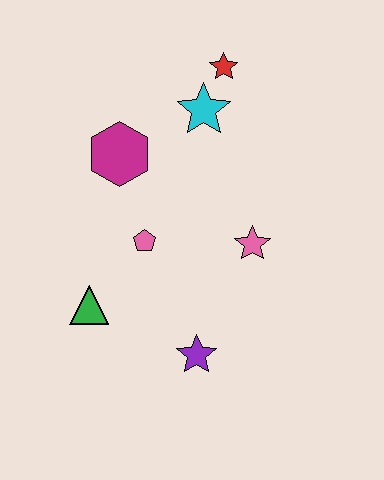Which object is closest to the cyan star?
The red star is closest to the cyan star.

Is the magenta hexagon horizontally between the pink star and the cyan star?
No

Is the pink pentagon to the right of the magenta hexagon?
Yes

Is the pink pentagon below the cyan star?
Yes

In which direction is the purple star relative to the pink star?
The purple star is below the pink star.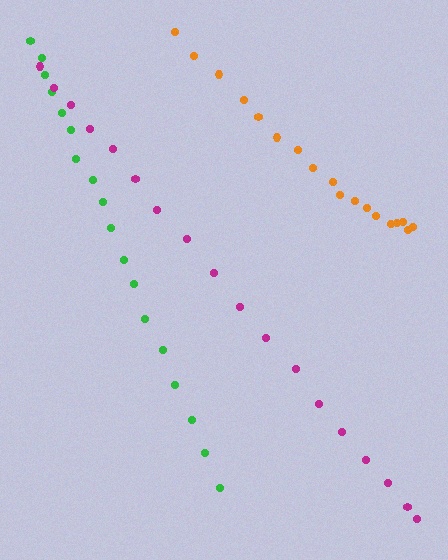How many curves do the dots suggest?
There are 3 distinct paths.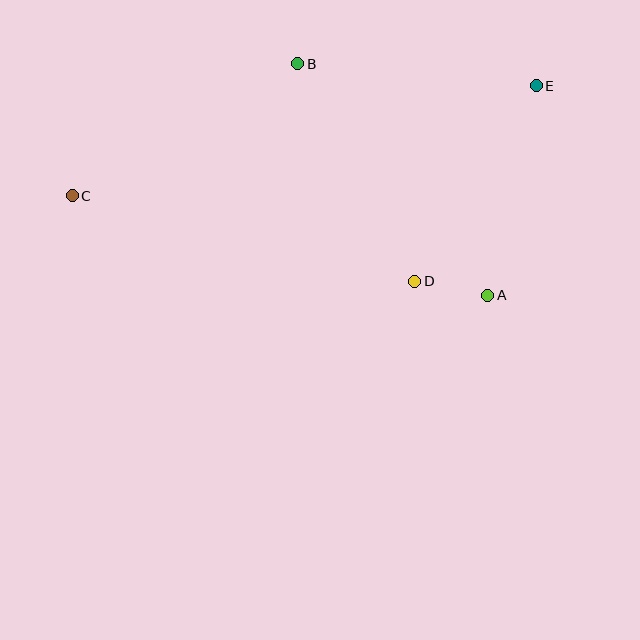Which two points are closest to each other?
Points A and D are closest to each other.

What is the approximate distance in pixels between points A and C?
The distance between A and C is approximately 427 pixels.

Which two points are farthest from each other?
Points C and E are farthest from each other.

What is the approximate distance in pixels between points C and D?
The distance between C and D is approximately 353 pixels.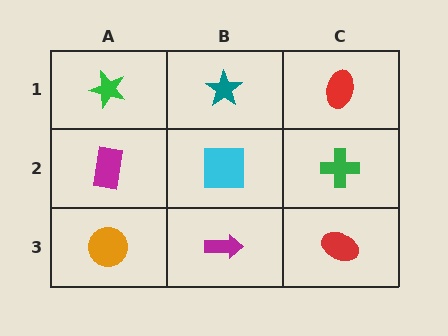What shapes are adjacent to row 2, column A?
A green star (row 1, column A), an orange circle (row 3, column A), a cyan square (row 2, column B).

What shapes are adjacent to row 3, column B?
A cyan square (row 2, column B), an orange circle (row 3, column A), a red ellipse (row 3, column C).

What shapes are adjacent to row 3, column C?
A green cross (row 2, column C), a magenta arrow (row 3, column B).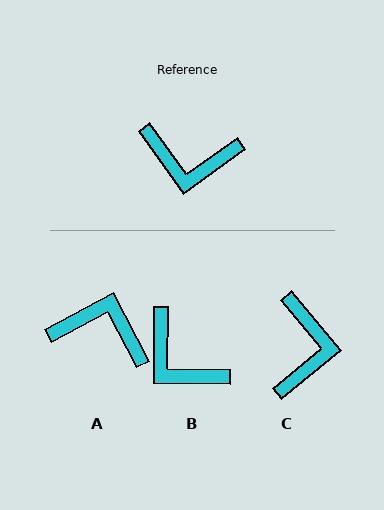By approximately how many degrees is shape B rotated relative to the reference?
Approximately 36 degrees clockwise.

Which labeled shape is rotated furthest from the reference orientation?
A, about 173 degrees away.